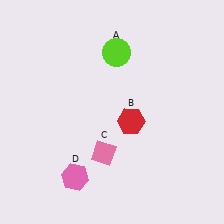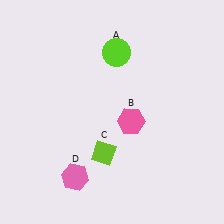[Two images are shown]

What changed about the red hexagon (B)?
In Image 1, B is red. In Image 2, it changed to pink.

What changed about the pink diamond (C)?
In Image 1, C is pink. In Image 2, it changed to lime.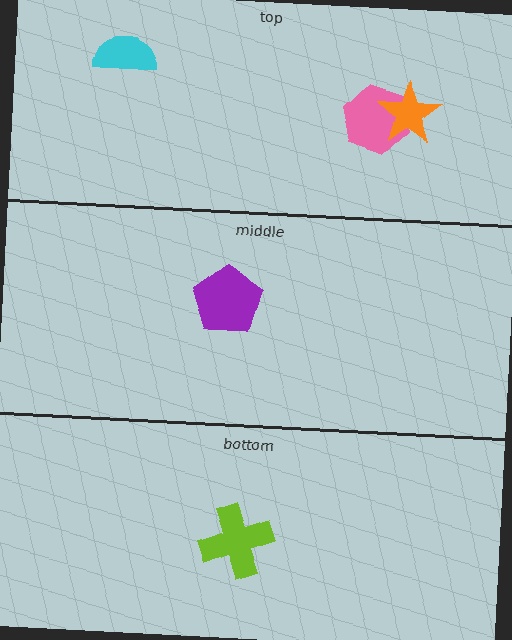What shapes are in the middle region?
The purple pentagon.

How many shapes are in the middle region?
1.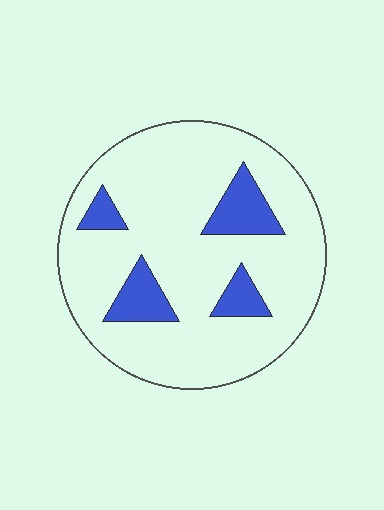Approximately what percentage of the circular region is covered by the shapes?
Approximately 15%.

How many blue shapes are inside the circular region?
4.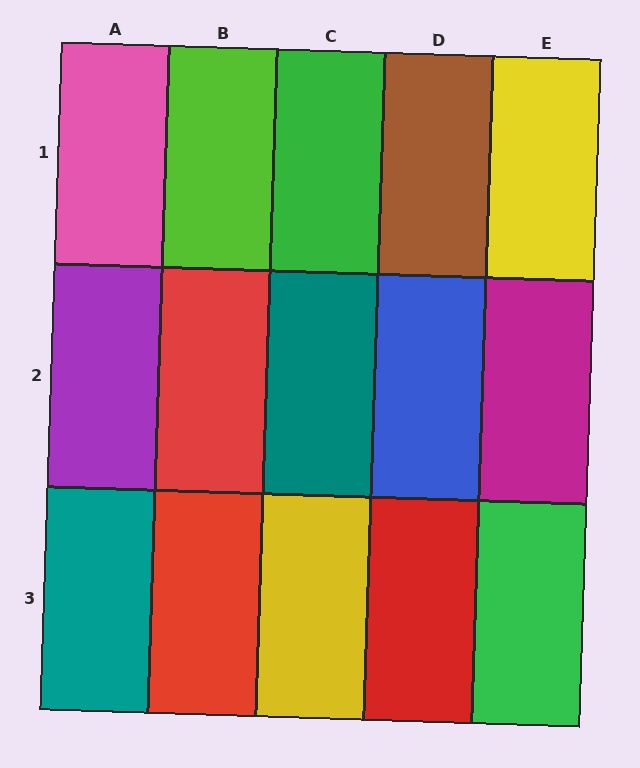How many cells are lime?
1 cell is lime.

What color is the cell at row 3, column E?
Green.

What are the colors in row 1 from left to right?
Pink, lime, green, brown, yellow.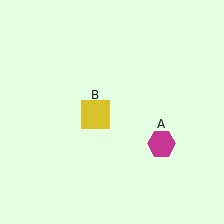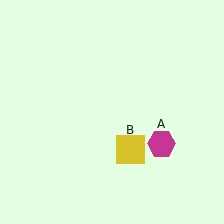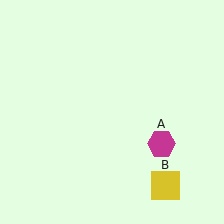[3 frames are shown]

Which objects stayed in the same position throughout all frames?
Magenta hexagon (object A) remained stationary.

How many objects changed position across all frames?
1 object changed position: yellow square (object B).